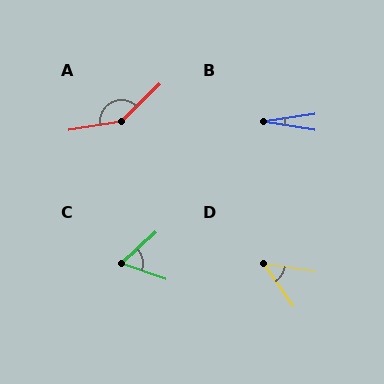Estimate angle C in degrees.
Approximately 62 degrees.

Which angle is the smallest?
B, at approximately 18 degrees.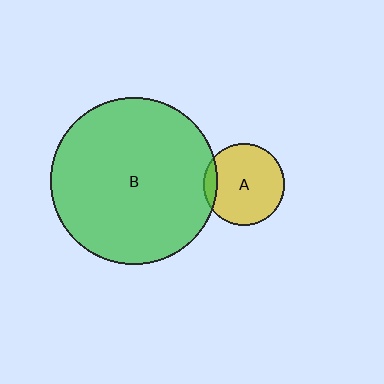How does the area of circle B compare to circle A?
Approximately 4.2 times.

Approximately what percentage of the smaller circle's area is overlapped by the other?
Approximately 10%.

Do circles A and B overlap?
Yes.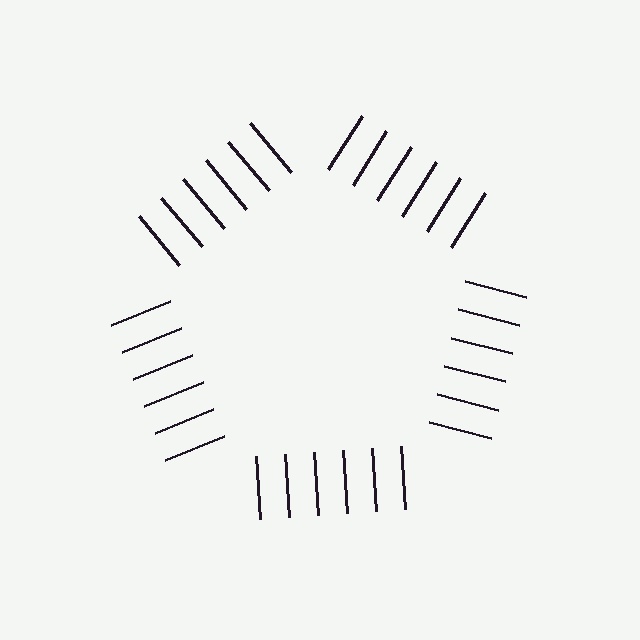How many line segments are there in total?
30 — 6 along each of the 5 edges.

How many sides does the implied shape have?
5 sides — the line-ends trace a pentagon.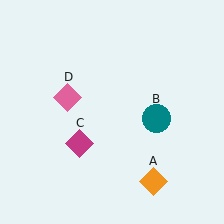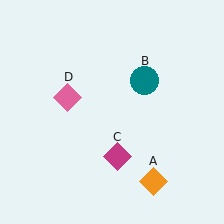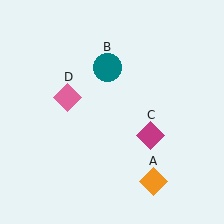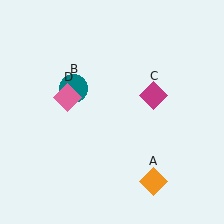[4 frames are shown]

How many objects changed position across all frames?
2 objects changed position: teal circle (object B), magenta diamond (object C).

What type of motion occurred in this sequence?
The teal circle (object B), magenta diamond (object C) rotated counterclockwise around the center of the scene.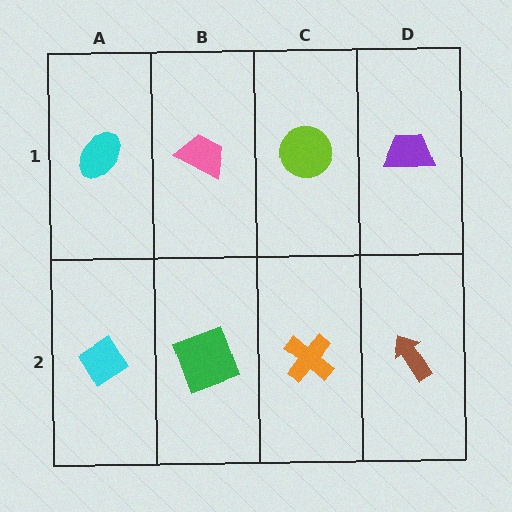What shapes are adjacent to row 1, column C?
An orange cross (row 2, column C), a pink trapezoid (row 1, column B), a purple trapezoid (row 1, column D).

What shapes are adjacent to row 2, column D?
A purple trapezoid (row 1, column D), an orange cross (row 2, column C).